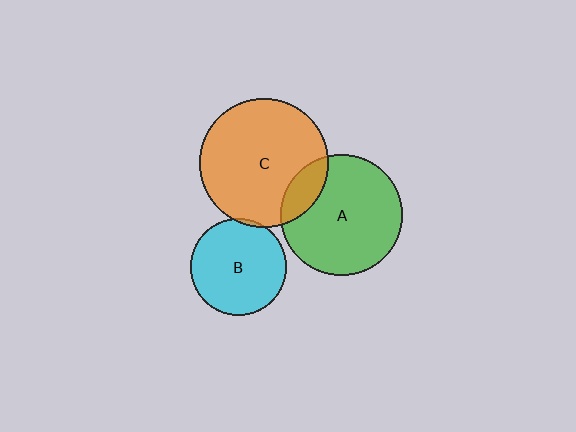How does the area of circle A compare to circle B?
Approximately 1.6 times.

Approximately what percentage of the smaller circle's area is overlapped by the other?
Approximately 5%.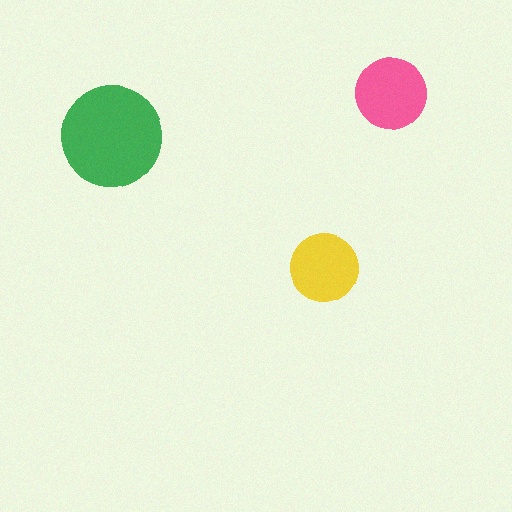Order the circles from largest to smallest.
the green one, the pink one, the yellow one.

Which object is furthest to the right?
The pink circle is rightmost.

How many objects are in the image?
There are 3 objects in the image.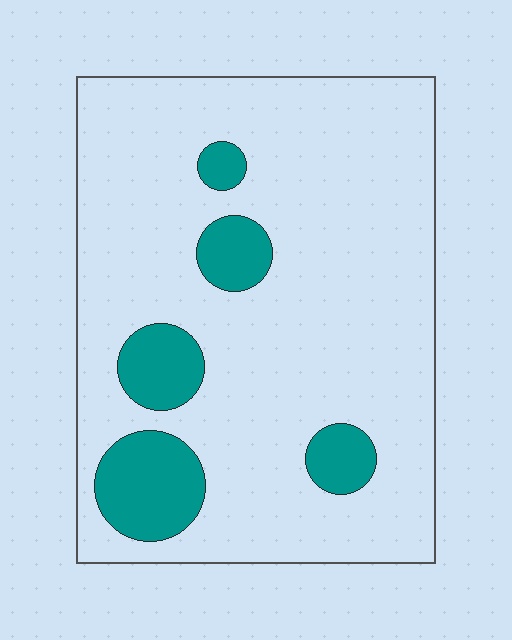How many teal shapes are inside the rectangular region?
5.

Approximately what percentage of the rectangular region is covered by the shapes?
Approximately 15%.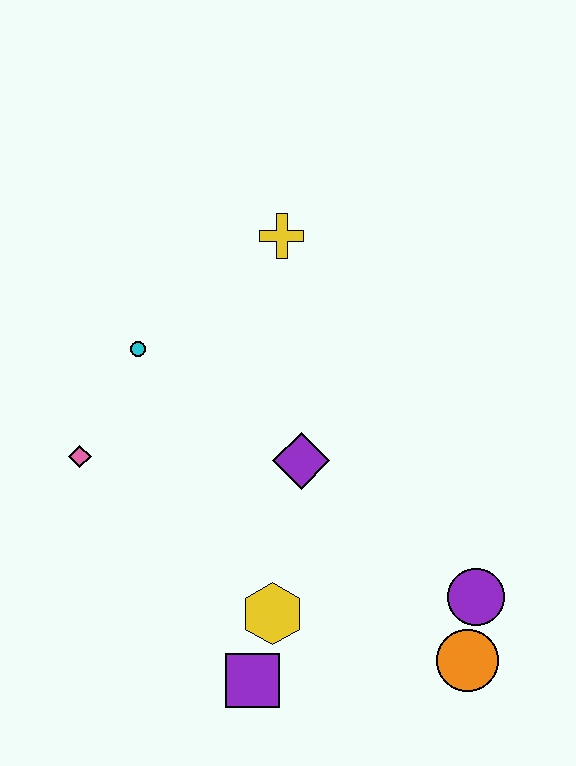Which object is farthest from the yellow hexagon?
The yellow cross is farthest from the yellow hexagon.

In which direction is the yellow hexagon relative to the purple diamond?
The yellow hexagon is below the purple diamond.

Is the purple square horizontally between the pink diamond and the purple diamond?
Yes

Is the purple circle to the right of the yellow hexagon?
Yes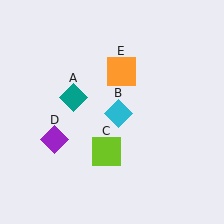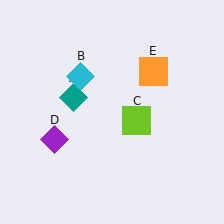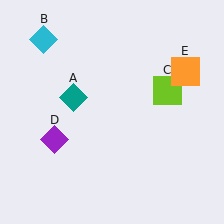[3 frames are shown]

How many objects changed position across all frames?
3 objects changed position: cyan diamond (object B), lime square (object C), orange square (object E).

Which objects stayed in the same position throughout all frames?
Teal diamond (object A) and purple diamond (object D) remained stationary.